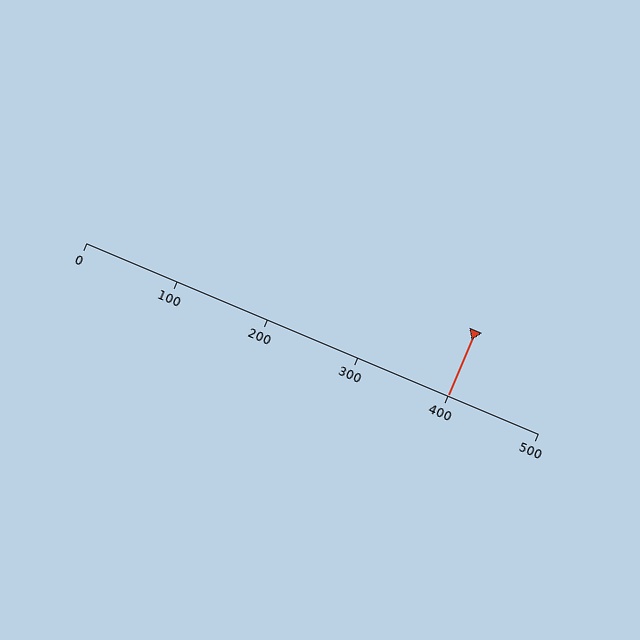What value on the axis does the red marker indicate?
The marker indicates approximately 400.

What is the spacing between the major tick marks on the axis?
The major ticks are spaced 100 apart.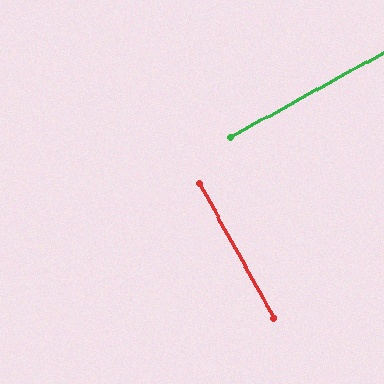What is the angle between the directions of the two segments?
Approximately 90 degrees.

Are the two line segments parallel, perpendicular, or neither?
Perpendicular — they meet at approximately 90°.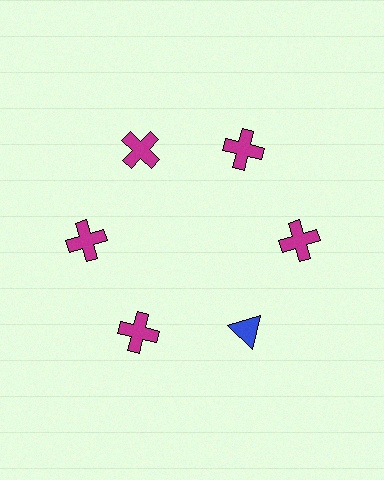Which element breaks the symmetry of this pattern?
The blue triangle at roughly the 5 o'clock position breaks the symmetry. All other shapes are magenta crosses.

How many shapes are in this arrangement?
There are 6 shapes arranged in a ring pattern.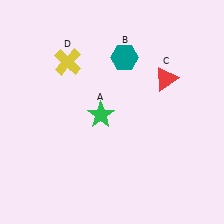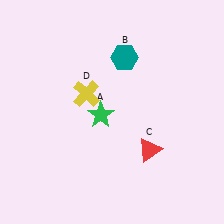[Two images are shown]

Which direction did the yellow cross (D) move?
The yellow cross (D) moved down.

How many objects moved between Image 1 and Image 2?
2 objects moved between the two images.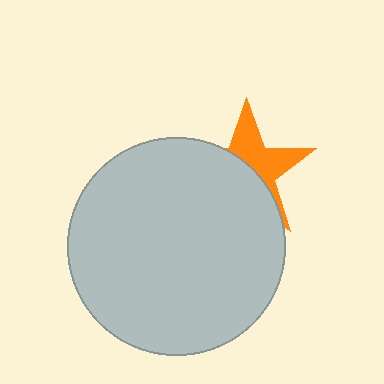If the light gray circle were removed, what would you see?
You would see the complete orange star.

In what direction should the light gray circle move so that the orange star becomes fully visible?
The light gray circle should move toward the lower-left. That is the shortest direction to clear the overlap and leave the orange star fully visible.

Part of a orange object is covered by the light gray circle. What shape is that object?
It is a star.